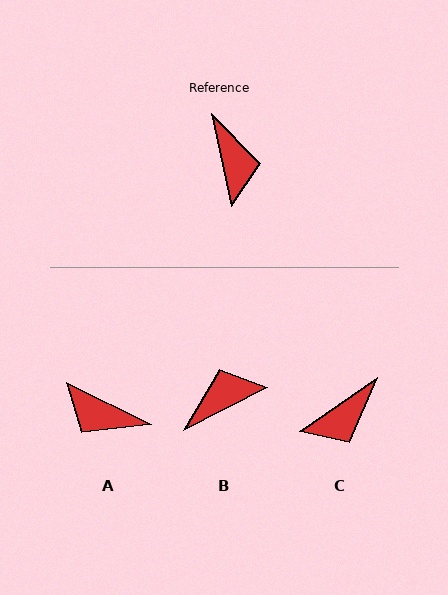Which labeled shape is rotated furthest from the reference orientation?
A, about 128 degrees away.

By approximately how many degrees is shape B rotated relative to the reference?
Approximately 105 degrees counter-clockwise.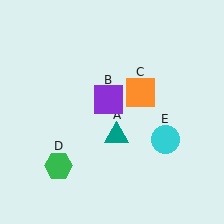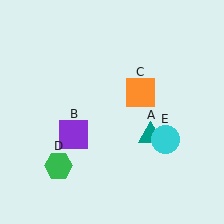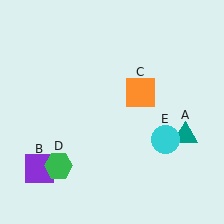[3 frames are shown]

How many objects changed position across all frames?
2 objects changed position: teal triangle (object A), purple square (object B).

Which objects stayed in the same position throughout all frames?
Orange square (object C) and green hexagon (object D) and cyan circle (object E) remained stationary.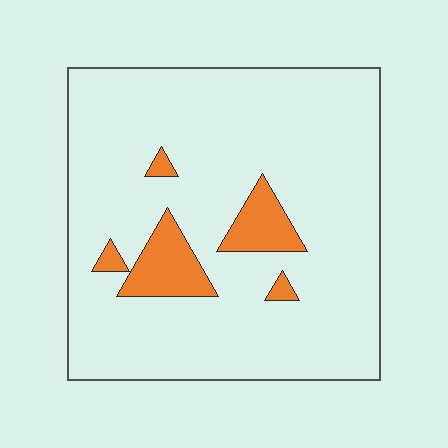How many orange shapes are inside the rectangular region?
5.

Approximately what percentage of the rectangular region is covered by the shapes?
Approximately 10%.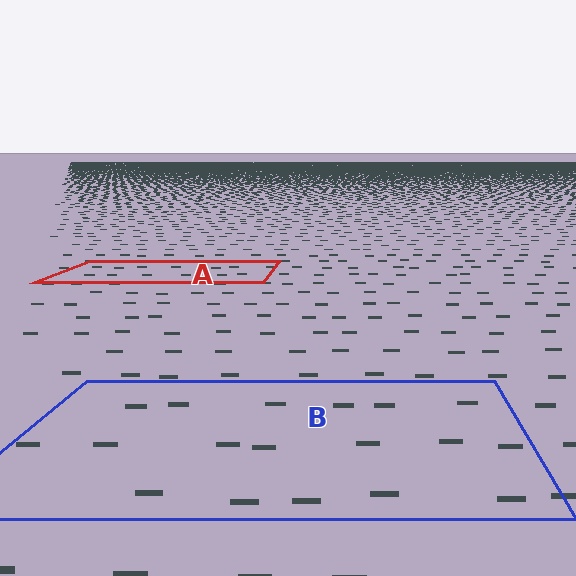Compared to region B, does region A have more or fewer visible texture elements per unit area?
Region A has more texture elements per unit area — they are packed more densely because it is farther away.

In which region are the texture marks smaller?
The texture marks are smaller in region A, because it is farther away.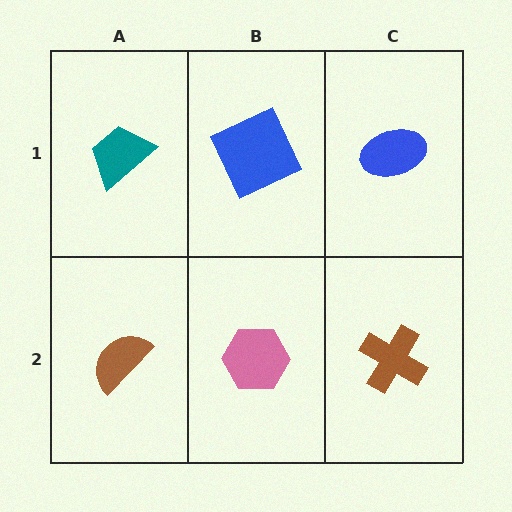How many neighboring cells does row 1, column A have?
2.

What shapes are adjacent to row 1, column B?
A pink hexagon (row 2, column B), a teal trapezoid (row 1, column A), a blue ellipse (row 1, column C).